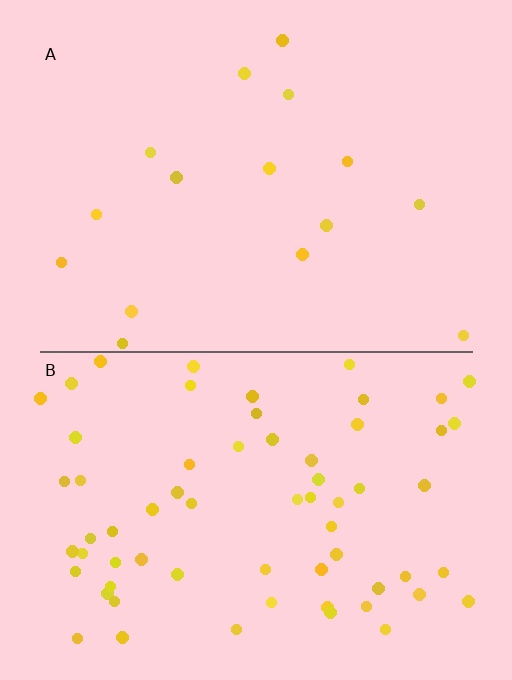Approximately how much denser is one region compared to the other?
Approximately 4.2× — region B over region A.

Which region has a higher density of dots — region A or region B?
B (the bottom).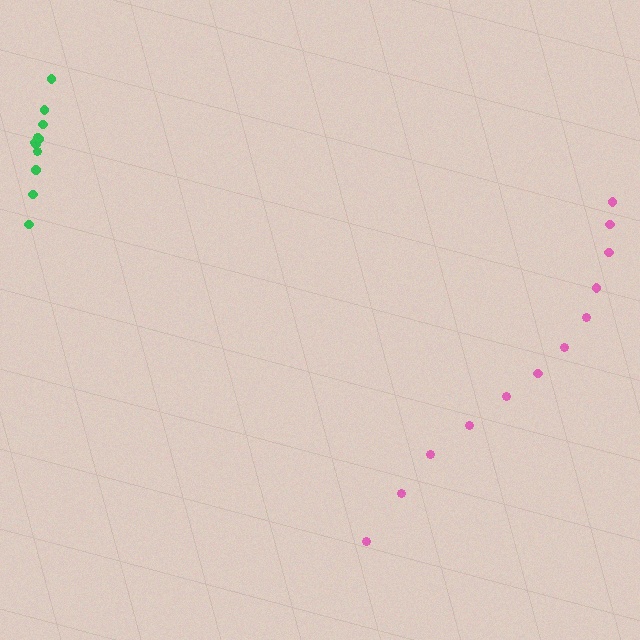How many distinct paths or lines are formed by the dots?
There are 2 distinct paths.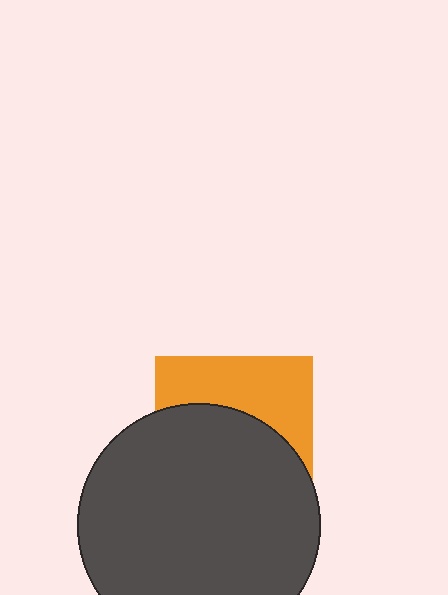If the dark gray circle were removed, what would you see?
You would see the complete orange square.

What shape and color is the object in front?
The object in front is a dark gray circle.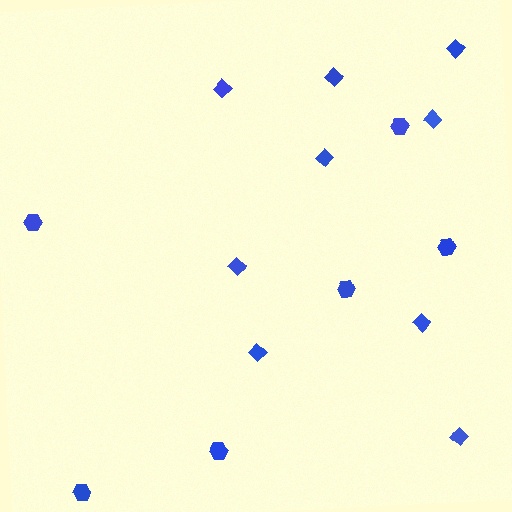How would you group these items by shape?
There are 2 groups: one group of diamonds (9) and one group of hexagons (6).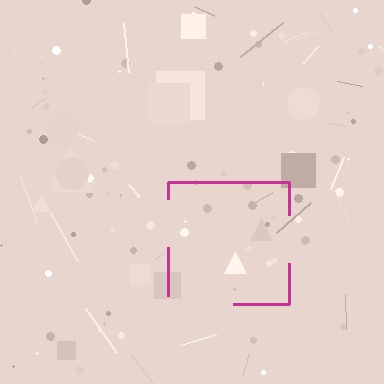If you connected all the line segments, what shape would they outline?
They would outline a square.